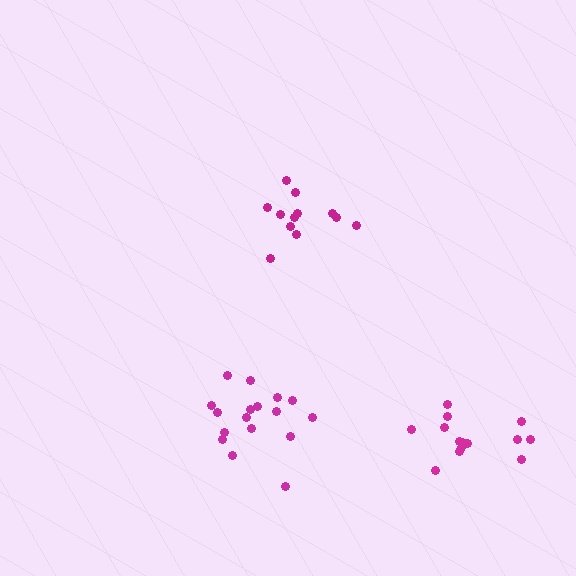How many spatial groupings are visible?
There are 3 spatial groupings.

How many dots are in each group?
Group 1: 17 dots, Group 2: 14 dots, Group 3: 12 dots (43 total).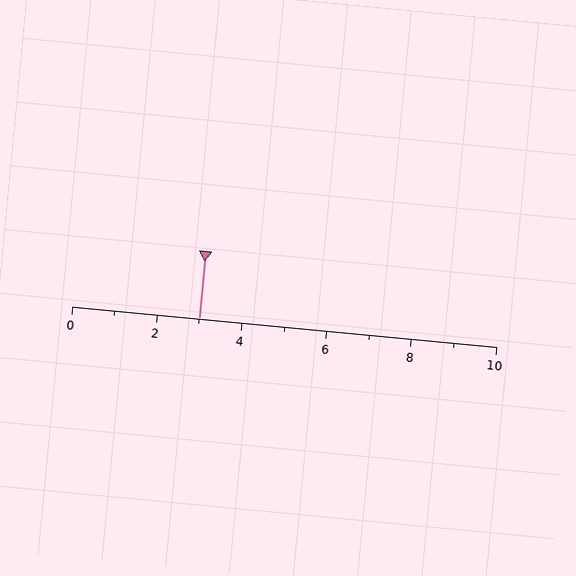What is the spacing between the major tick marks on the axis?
The major ticks are spaced 2 apart.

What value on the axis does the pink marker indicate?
The marker indicates approximately 3.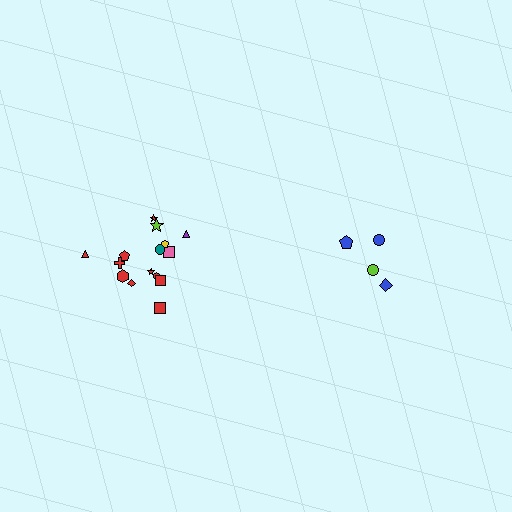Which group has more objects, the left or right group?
The left group.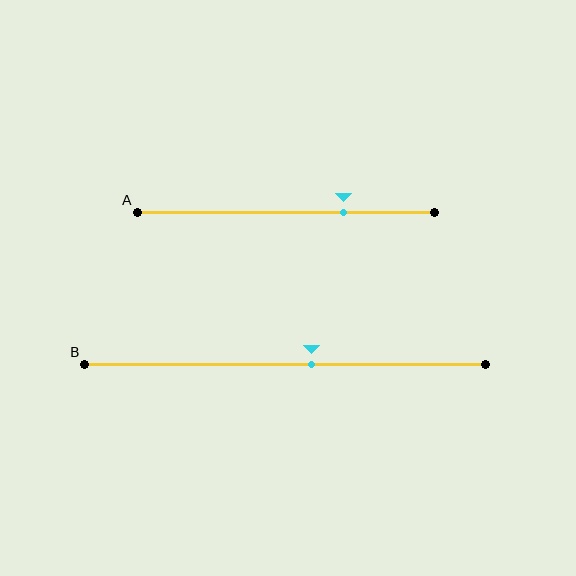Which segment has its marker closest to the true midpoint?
Segment B has its marker closest to the true midpoint.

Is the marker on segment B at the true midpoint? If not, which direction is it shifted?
No, the marker on segment B is shifted to the right by about 7% of the segment length.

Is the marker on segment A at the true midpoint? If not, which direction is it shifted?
No, the marker on segment A is shifted to the right by about 19% of the segment length.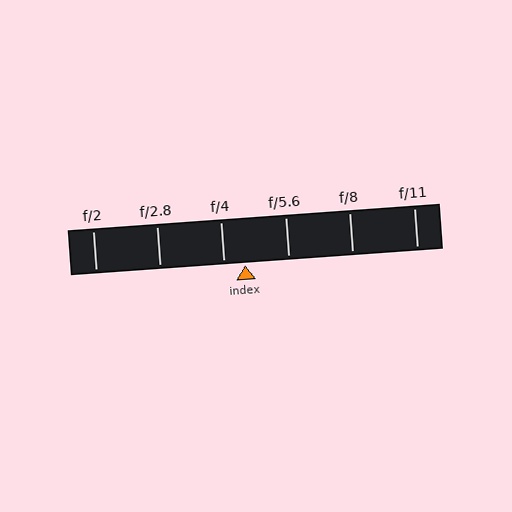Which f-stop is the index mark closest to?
The index mark is closest to f/4.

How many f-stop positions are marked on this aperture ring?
There are 6 f-stop positions marked.